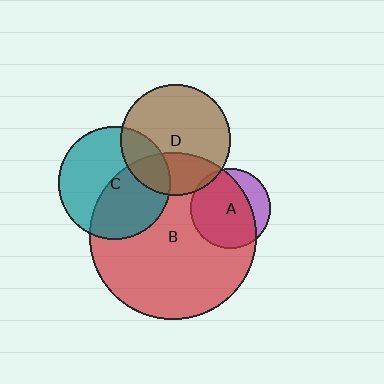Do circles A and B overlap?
Yes.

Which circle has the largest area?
Circle B (red).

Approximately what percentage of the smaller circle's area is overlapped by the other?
Approximately 75%.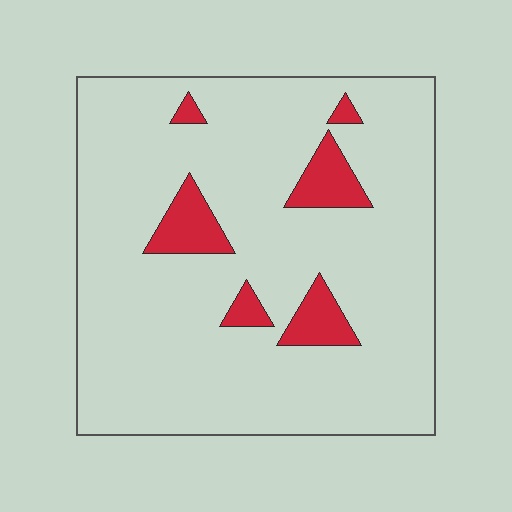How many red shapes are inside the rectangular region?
6.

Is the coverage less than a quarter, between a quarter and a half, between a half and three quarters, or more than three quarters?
Less than a quarter.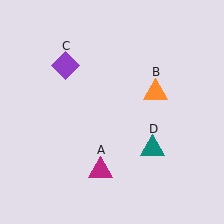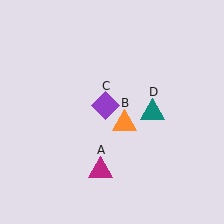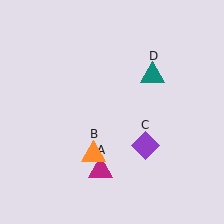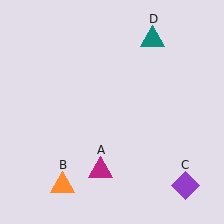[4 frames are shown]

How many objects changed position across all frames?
3 objects changed position: orange triangle (object B), purple diamond (object C), teal triangle (object D).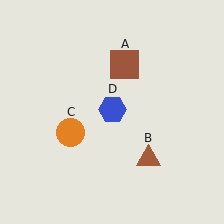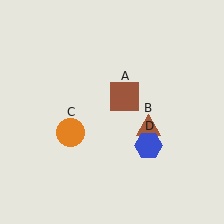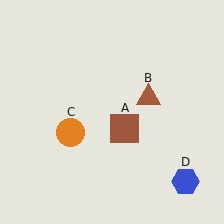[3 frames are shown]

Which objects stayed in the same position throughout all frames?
Orange circle (object C) remained stationary.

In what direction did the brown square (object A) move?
The brown square (object A) moved down.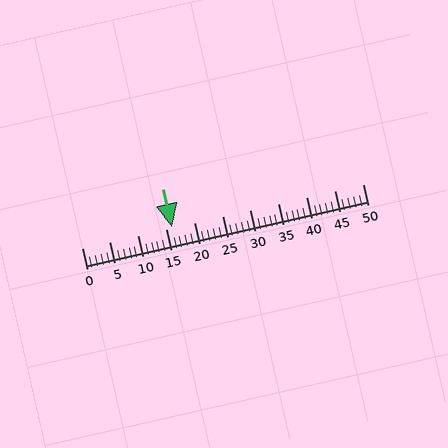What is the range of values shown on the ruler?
The ruler shows values from 0 to 50.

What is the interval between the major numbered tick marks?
The major tick marks are spaced 5 units apart.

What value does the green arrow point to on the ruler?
The green arrow points to approximately 16.